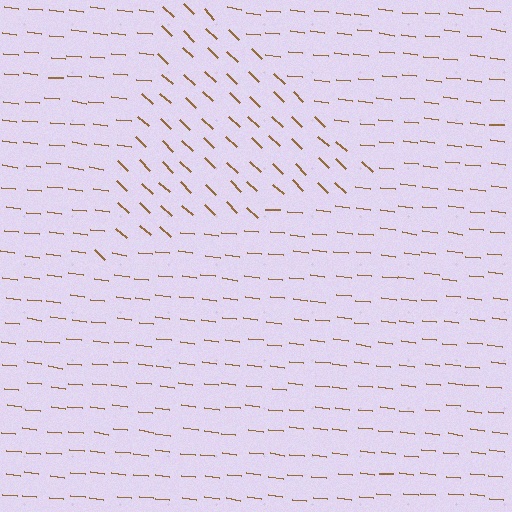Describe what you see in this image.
The image is filled with small brown line segments. A triangle region in the image has lines oriented differently from the surrounding lines, creating a visible texture boundary.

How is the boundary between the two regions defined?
The boundary is defined purely by a change in line orientation (approximately 38 degrees difference). All lines are the same color and thickness.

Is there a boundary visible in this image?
Yes, there is a texture boundary formed by a change in line orientation.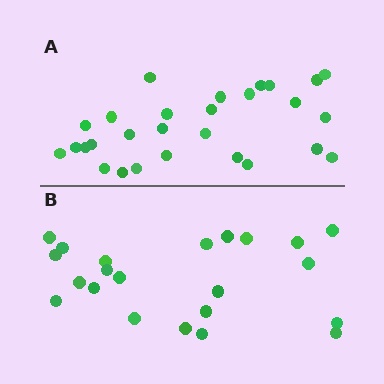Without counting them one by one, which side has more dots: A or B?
Region A (the top region) has more dots.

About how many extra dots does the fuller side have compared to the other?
Region A has about 6 more dots than region B.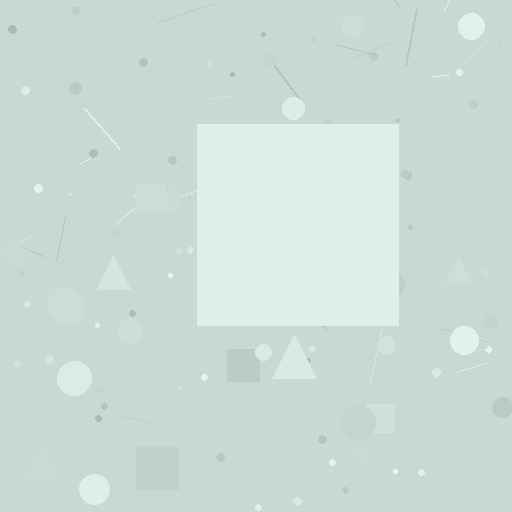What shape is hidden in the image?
A square is hidden in the image.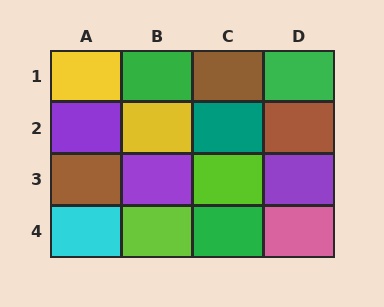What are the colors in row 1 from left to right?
Yellow, green, brown, green.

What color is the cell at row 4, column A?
Cyan.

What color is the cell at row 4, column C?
Green.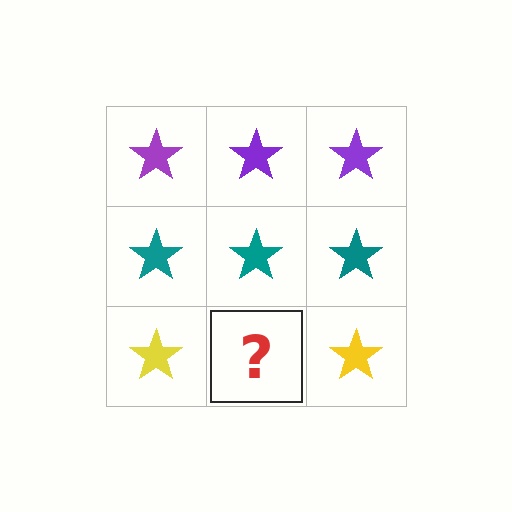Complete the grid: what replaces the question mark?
The question mark should be replaced with a yellow star.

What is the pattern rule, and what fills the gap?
The rule is that each row has a consistent color. The gap should be filled with a yellow star.